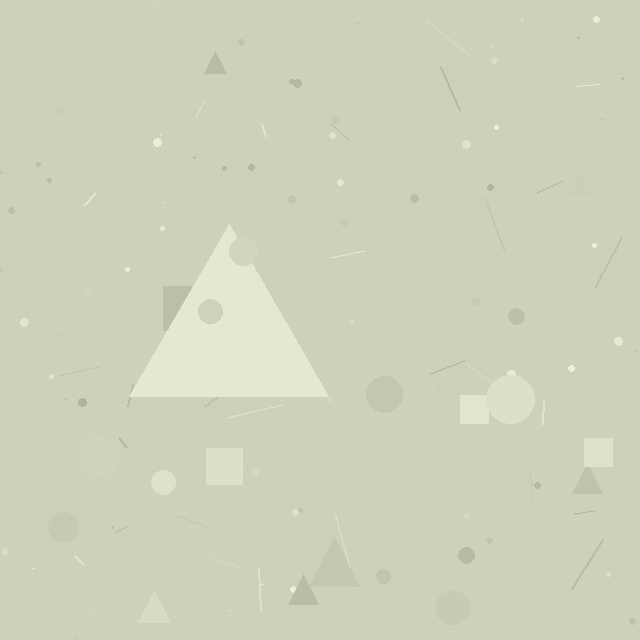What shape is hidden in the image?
A triangle is hidden in the image.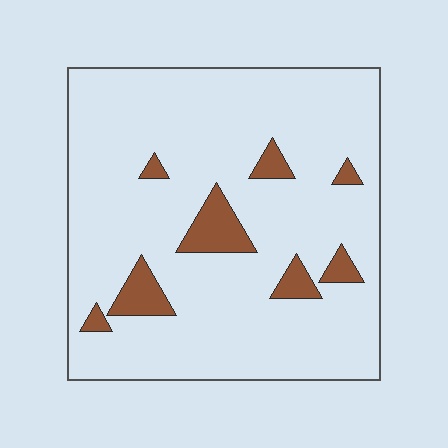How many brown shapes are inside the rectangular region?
8.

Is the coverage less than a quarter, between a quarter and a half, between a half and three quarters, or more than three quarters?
Less than a quarter.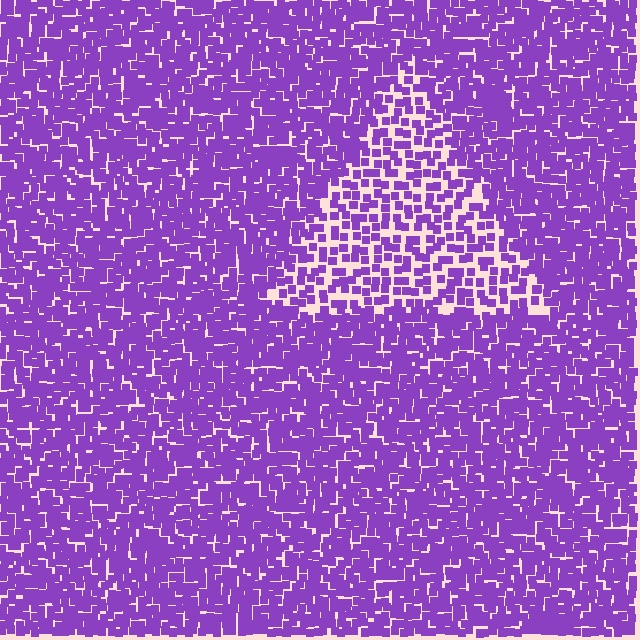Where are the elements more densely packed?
The elements are more densely packed outside the triangle boundary.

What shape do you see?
I see a triangle.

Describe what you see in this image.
The image contains small purple elements arranged at two different densities. A triangle-shaped region is visible where the elements are less densely packed than the surrounding area.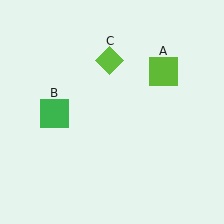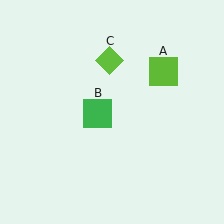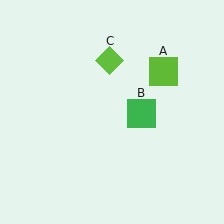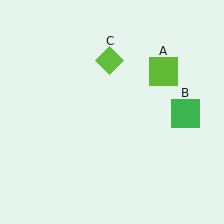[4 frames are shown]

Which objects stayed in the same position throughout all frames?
Lime square (object A) and lime diamond (object C) remained stationary.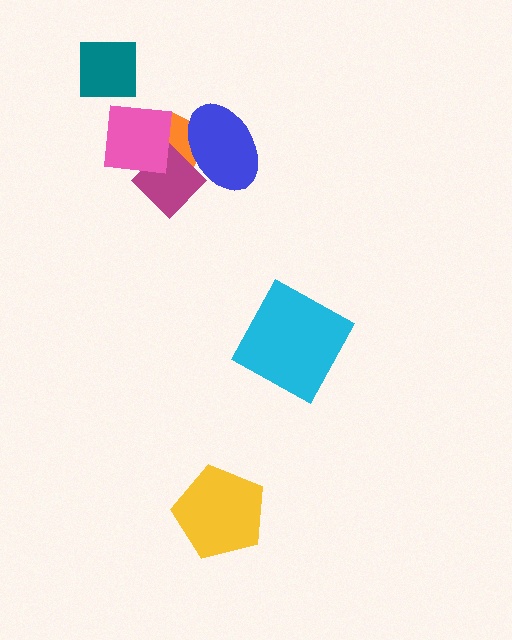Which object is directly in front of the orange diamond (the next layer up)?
The magenta diamond is directly in front of the orange diamond.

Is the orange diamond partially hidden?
Yes, it is partially covered by another shape.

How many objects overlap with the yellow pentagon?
0 objects overlap with the yellow pentagon.